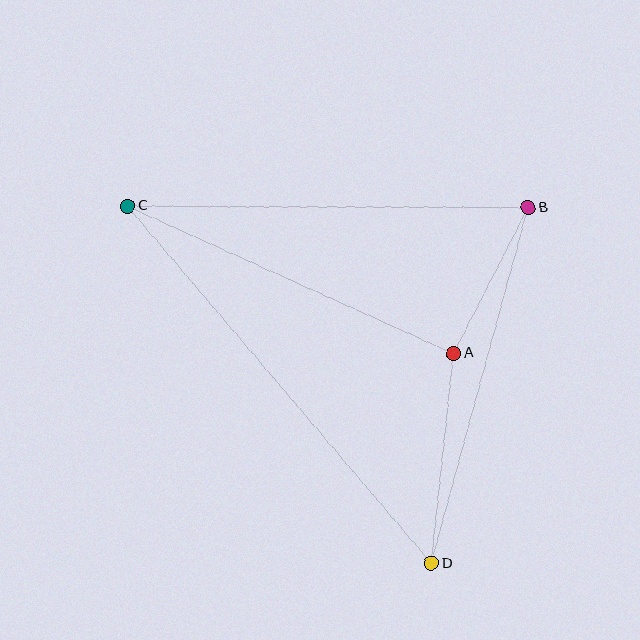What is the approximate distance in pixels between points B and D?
The distance between B and D is approximately 369 pixels.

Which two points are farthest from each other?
Points C and D are farthest from each other.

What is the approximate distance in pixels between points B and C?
The distance between B and C is approximately 401 pixels.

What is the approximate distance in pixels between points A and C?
The distance between A and C is approximately 358 pixels.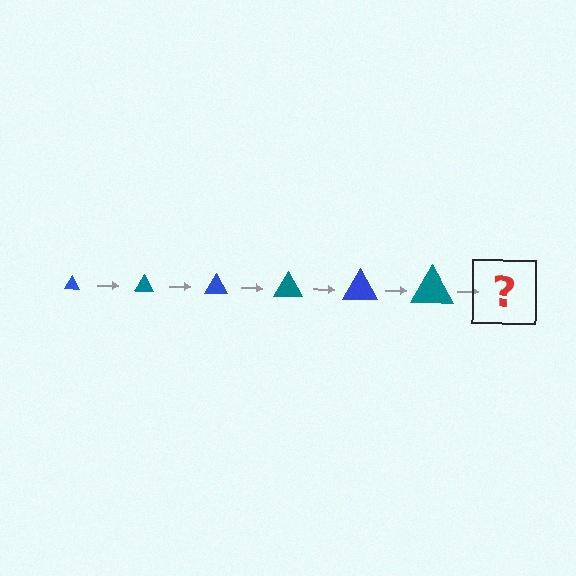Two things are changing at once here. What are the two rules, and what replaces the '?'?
The two rules are that the triangle grows larger each step and the color cycles through blue and teal. The '?' should be a blue triangle, larger than the previous one.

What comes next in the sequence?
The next element should be a blue triangle, larger than the previous one.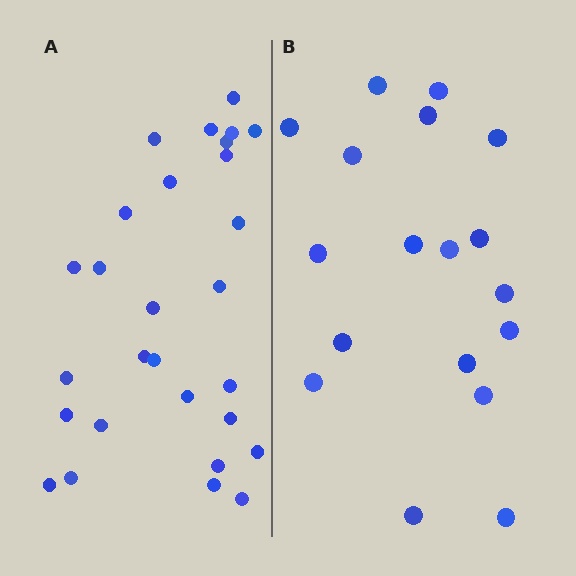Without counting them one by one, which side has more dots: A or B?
Region A (the left region) has more dots.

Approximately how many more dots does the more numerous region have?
Region A has roughly 10 or so more dots than region B.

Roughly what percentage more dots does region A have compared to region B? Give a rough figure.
About 55% more.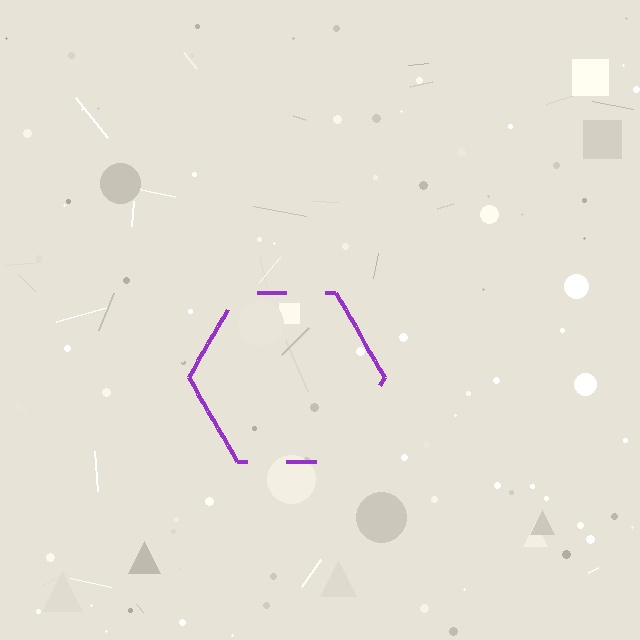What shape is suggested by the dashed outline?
The dashed outline suggests a hexagon.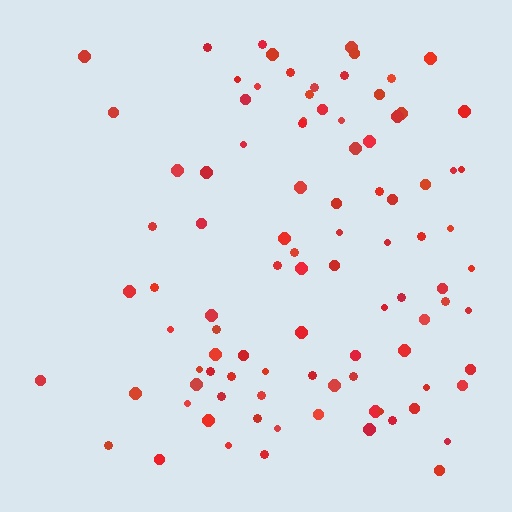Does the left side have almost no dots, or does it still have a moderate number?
Still a moderate number, just noticeably fewer than the right.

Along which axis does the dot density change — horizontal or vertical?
Horizontal.